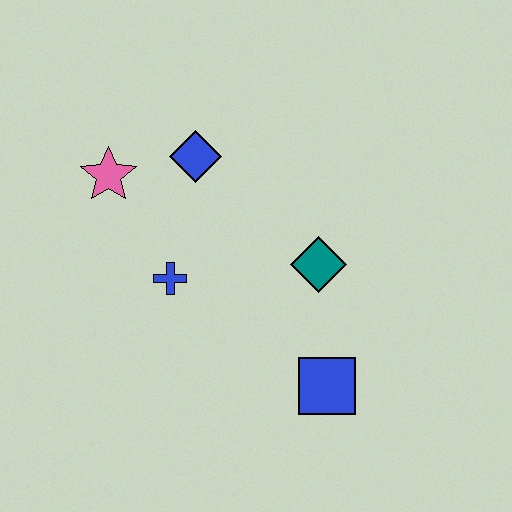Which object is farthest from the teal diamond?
The pink star is farthest from the teal diamond.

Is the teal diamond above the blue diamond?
No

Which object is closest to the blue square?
The teal diamond is closest to the blue square.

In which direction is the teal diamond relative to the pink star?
The teal diamond is to the right of the pink star.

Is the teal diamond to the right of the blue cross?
Yes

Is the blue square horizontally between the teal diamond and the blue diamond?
No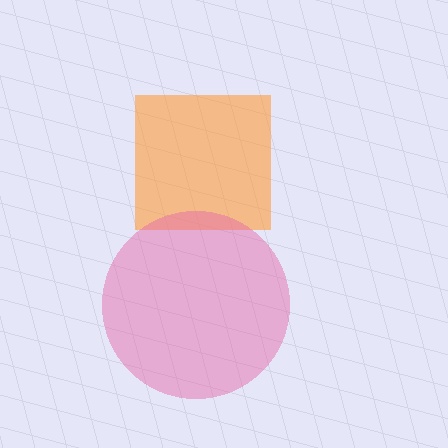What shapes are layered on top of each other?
The layered shapes are: an orange square, a pink circle.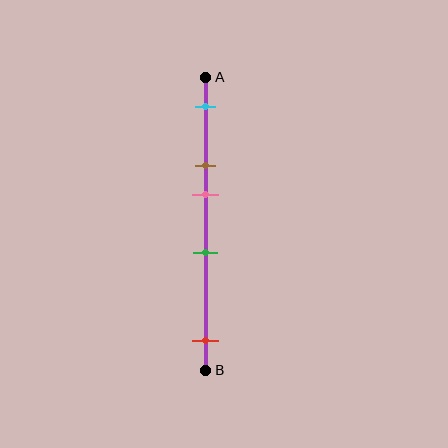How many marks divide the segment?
There are 5 marks dividing the segment.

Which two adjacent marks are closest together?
The brown and pink marks are the closest adjacent pair.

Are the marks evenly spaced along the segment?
No, the marks are not evenly spaced.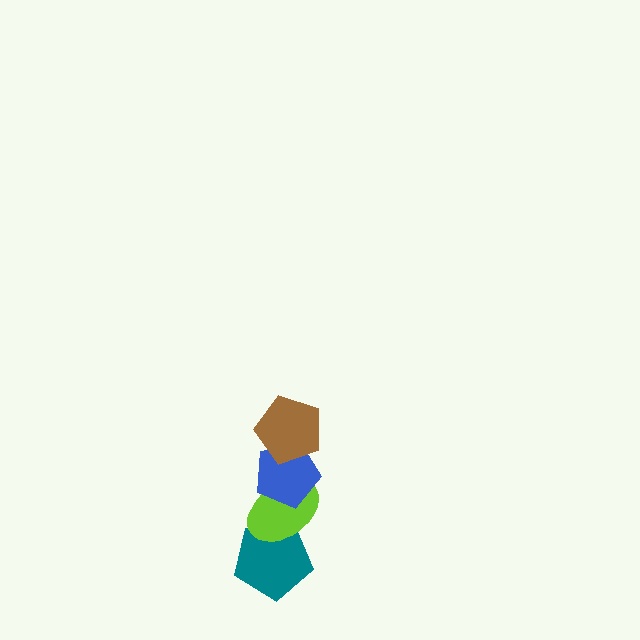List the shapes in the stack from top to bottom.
From top to bottom: the brown pentagon, the blue pentagon, the lime ellipse, the teal pentagon.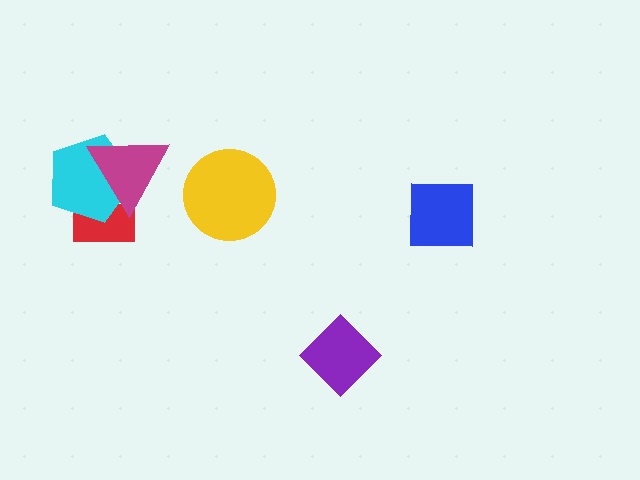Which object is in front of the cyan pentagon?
The magenta triangle is in front of the cyan pentagon.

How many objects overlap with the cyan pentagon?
2 objects overlap with the cyan pentagon.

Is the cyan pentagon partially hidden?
Yes, it is partially covered by another shape.